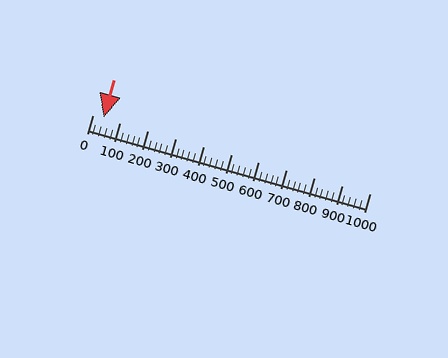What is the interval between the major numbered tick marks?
The major tick marks are spaced 100 units apart.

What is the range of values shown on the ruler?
The ruler shows values from 0 to 1000.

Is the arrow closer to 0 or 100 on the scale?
The arrow is closer to 0.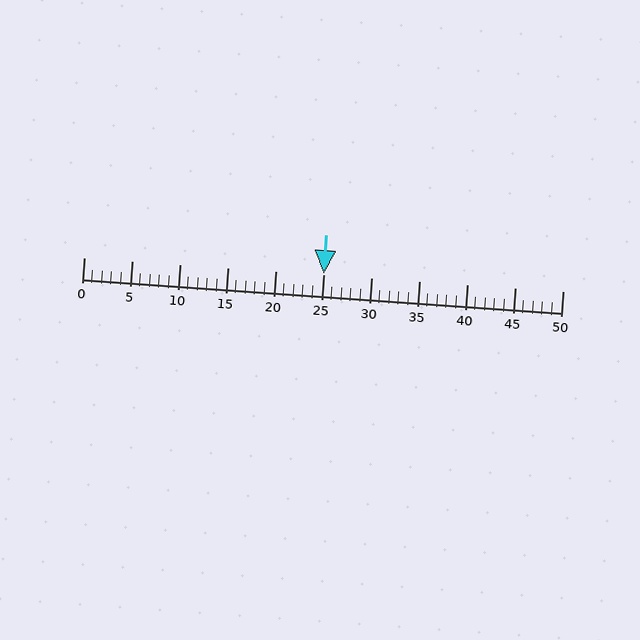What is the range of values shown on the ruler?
The ruler shows values from 0 to 50.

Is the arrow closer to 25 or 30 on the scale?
The arrow is closer to 25.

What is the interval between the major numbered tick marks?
The major tick marks are spaced 5 units apart.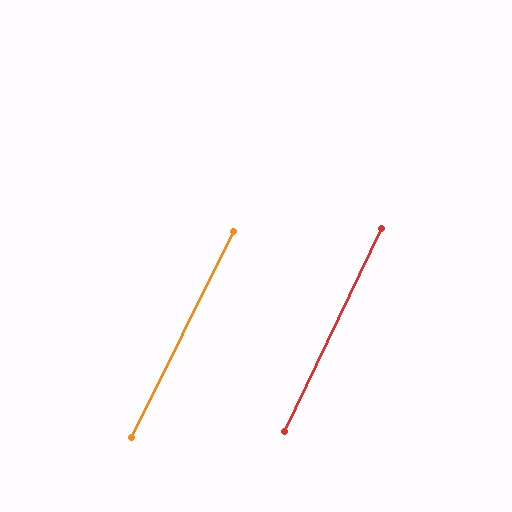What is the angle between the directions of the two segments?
Approximately 1 degree.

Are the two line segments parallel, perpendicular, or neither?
Parallel — their directions differ by only 0.5°.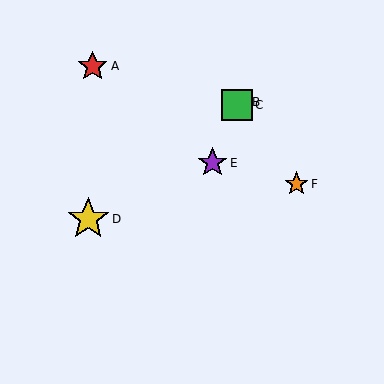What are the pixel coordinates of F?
Object F is at (297, 184).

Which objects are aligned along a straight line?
Objects B, C, E are aligned along a straight line.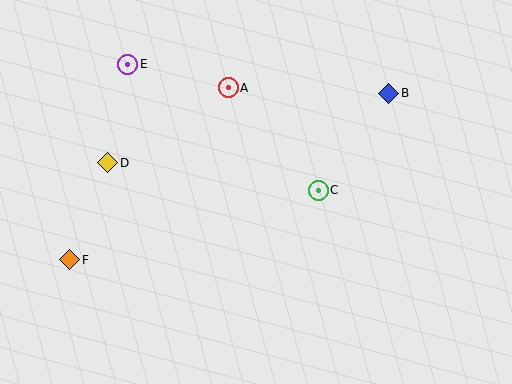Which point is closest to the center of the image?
Point C at (318, 190) is closest to the center.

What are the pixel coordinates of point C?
Point C is at (318, 190).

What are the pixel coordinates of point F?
Point F is at (70, 260).